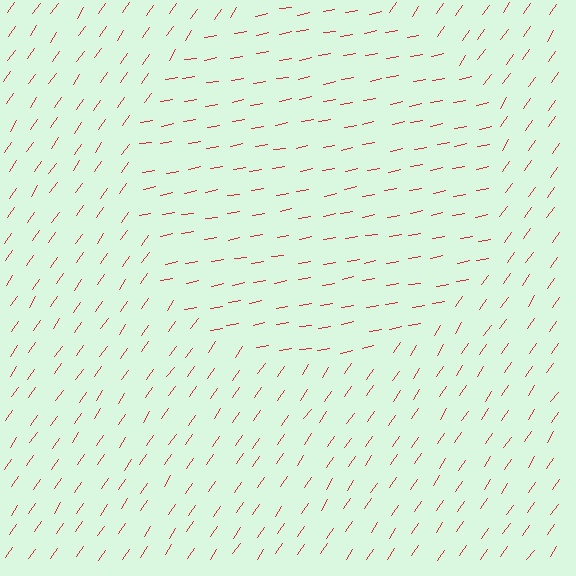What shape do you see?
I see a circle.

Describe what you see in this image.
The image is filled with small red line segments. A circle region in the image has lines oriented differently from the surrounding lines, creating a visible texture boundary.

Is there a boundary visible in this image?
Yes, there is a texture boundary formed by a change in line orientation.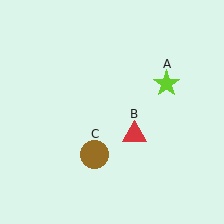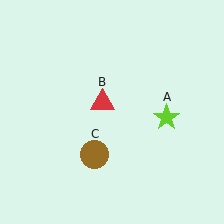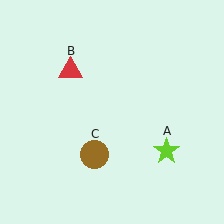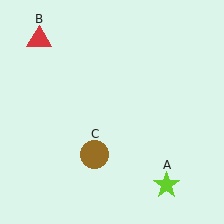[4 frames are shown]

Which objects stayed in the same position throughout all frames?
Brown circle (object C) remained stationary.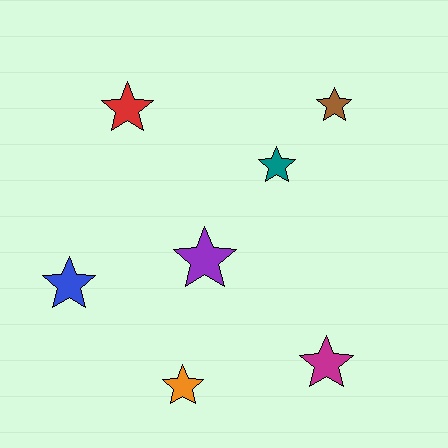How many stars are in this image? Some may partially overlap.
There are 7 stars.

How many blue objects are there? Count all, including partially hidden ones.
There is 1 blue object.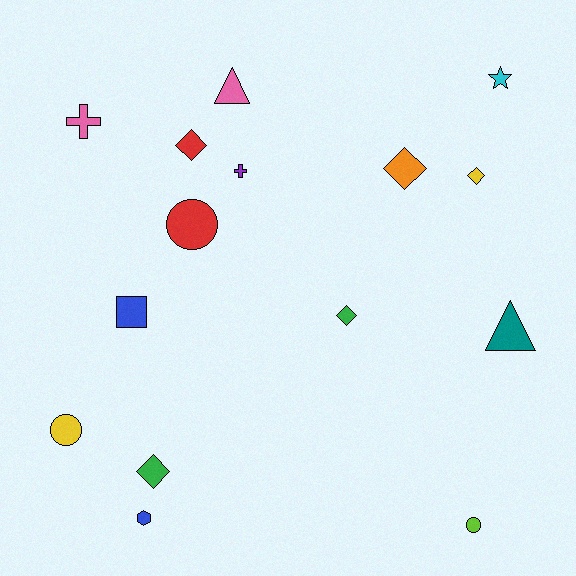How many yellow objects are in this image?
There are 2 yellow objects.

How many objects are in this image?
There are 15 objects.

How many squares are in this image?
There is 1 square.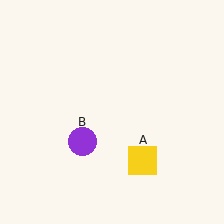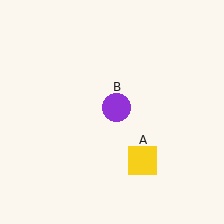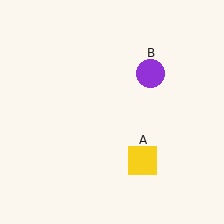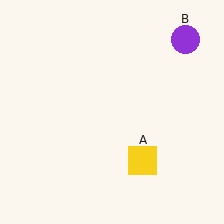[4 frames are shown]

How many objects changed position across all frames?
1 object changed position: purple circle (object B).